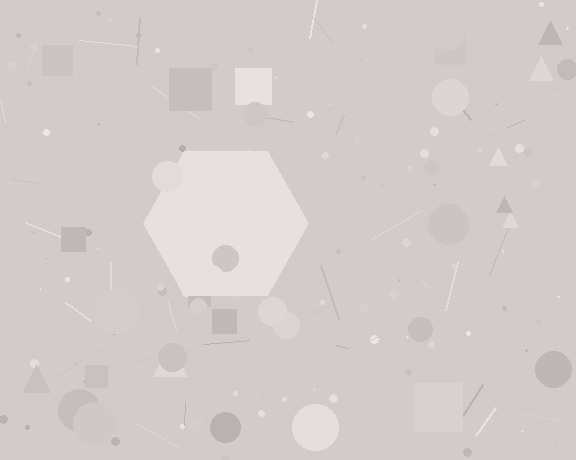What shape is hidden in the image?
A hexagon is hidden in the image.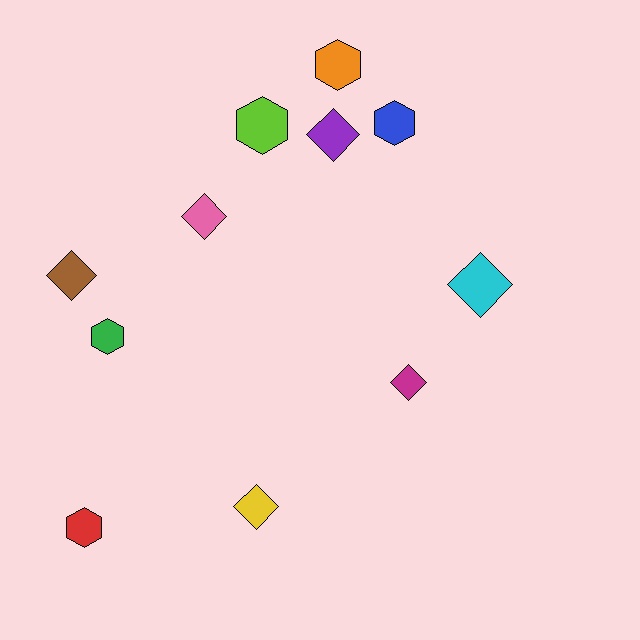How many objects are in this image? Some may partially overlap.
There are 11 objects.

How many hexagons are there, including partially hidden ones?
There are 5 hexagons.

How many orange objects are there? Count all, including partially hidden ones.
There is 1 orange object.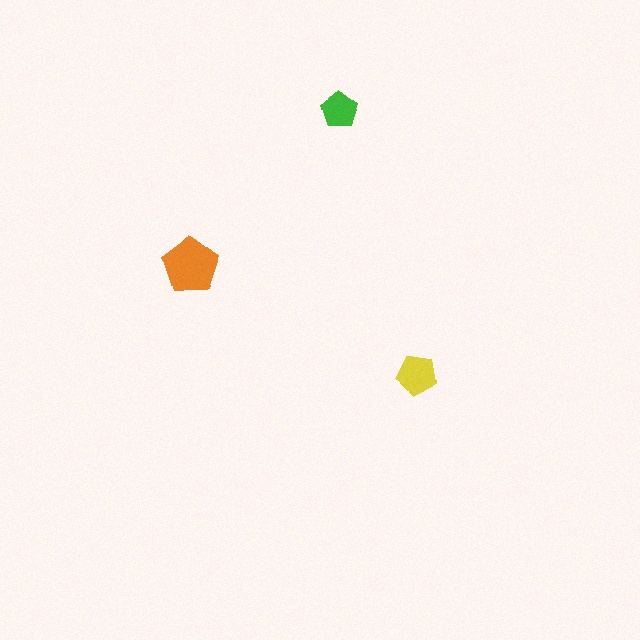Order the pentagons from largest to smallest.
the orange one, the yellow one, the green one.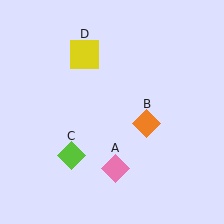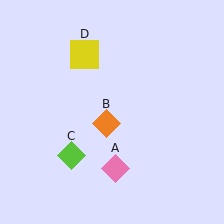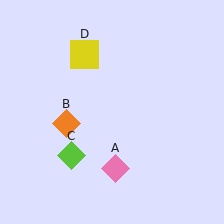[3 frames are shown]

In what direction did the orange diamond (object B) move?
The orange diamond (object B) moved left.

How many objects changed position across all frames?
1 object changed position: orange diamond (object B).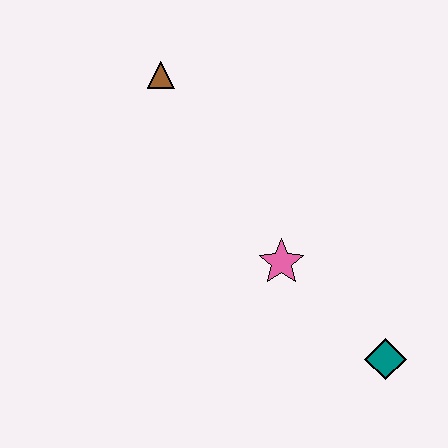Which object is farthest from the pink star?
The brown triangle is farthest from the pink star.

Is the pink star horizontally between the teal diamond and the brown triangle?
Yes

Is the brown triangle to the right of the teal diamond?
No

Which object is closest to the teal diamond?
The pink star is closest to the teal diamond.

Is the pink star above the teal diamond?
Yes